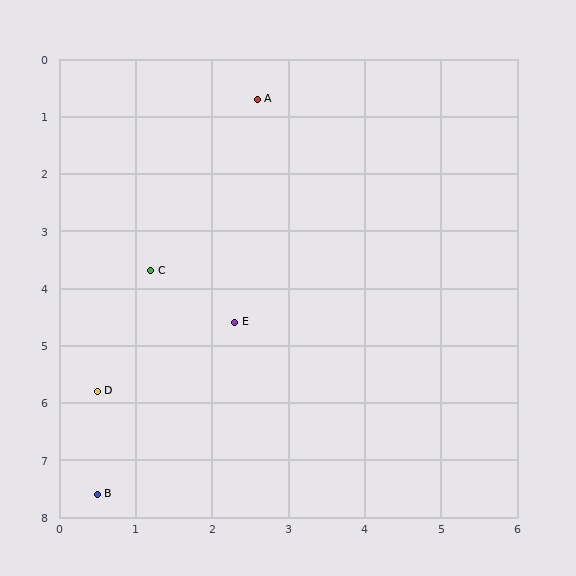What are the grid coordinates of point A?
Point A is at approximately (2.6, 0.7).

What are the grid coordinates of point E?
Point E is at approximately (2.3, 4.6).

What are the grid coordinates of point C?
Point C is at approximately (1.2, 3.7).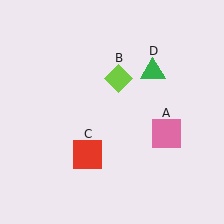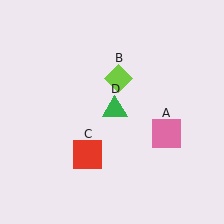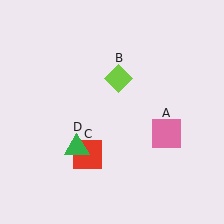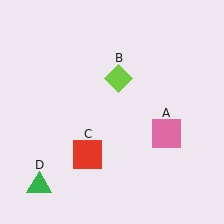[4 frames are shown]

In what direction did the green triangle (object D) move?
The green triangle (object D) moved down and to the left.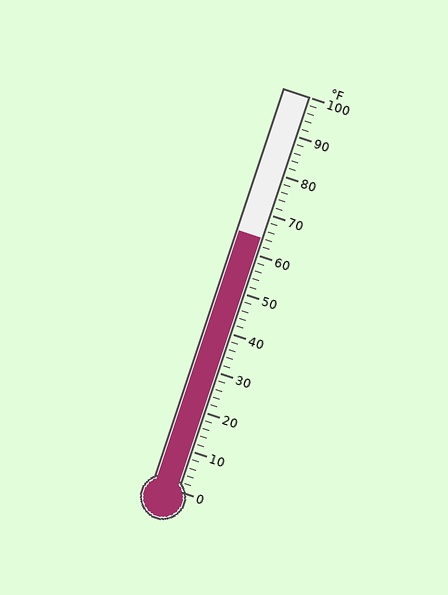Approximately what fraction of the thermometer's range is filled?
The thermometer is filled to approximately 65% of its range.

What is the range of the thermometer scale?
The thermometer scale ranges from 0°F to 100°F.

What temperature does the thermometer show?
The thermometer shows approximately 64°F.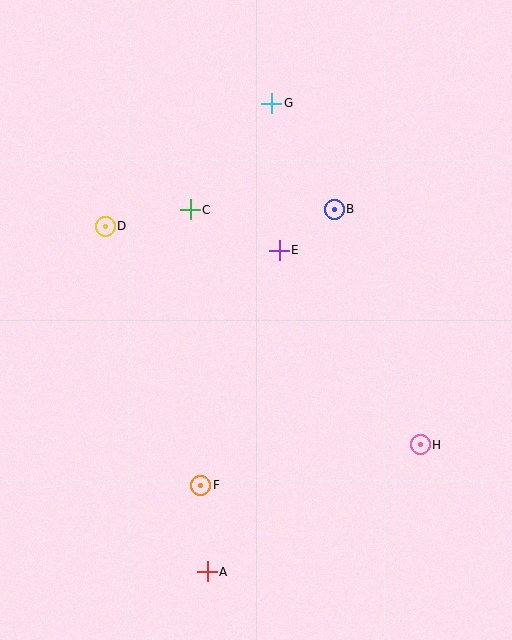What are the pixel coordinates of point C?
Point C is at (190, 210).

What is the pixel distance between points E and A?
The distance between E and A is 329 pixels.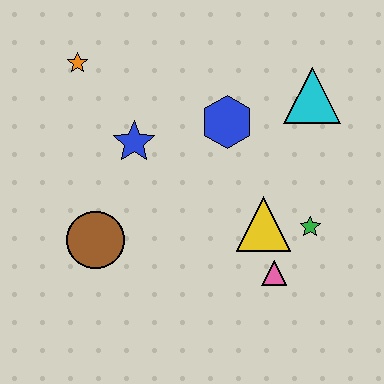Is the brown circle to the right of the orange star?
Yes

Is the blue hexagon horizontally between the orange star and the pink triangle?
Yes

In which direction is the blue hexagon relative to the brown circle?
The blue hexagon is to the right of the brown circle.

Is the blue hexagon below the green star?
No